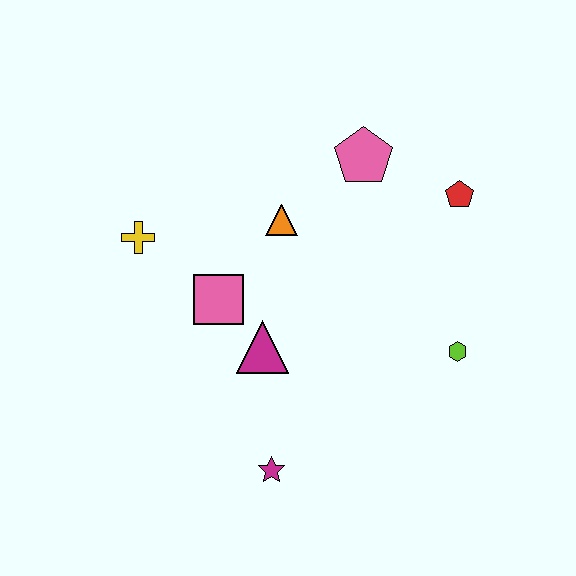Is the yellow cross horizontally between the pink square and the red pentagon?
No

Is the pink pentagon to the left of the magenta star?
No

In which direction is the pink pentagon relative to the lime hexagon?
The pink pentagon is above the lime hexagon.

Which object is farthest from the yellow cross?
The lime hexagon is farthest from the yellow cross.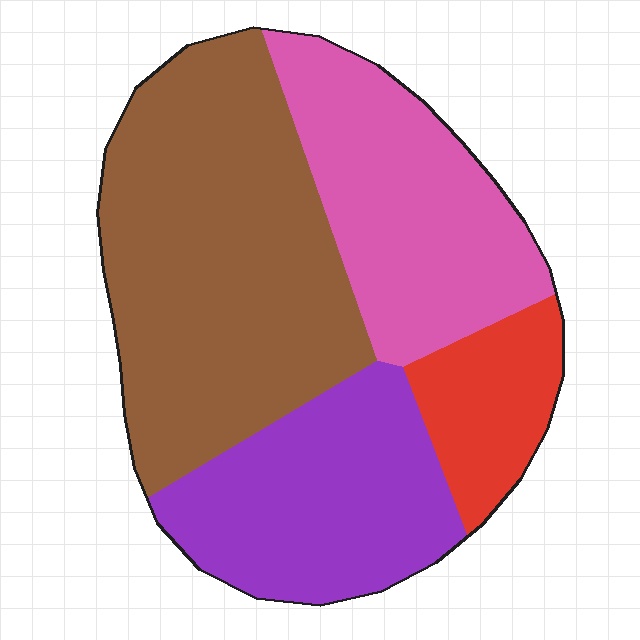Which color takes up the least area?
Red, at roughly 10%.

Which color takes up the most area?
Brown, at roughly 40%.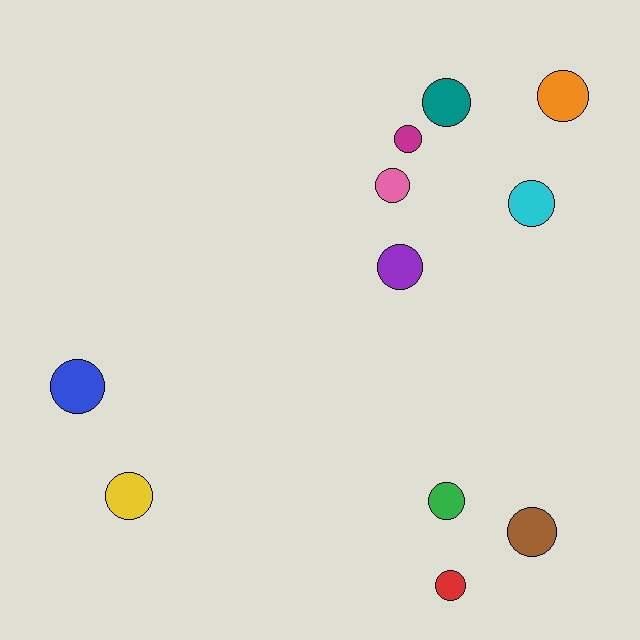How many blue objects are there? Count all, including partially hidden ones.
There is 1 blue object.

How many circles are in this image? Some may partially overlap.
There are 11 circles.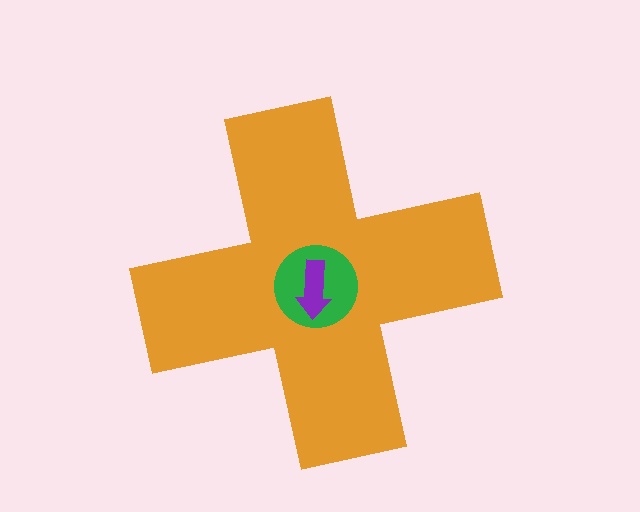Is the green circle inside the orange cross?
Yes.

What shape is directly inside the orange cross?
The green circle.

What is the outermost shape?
The orange cross.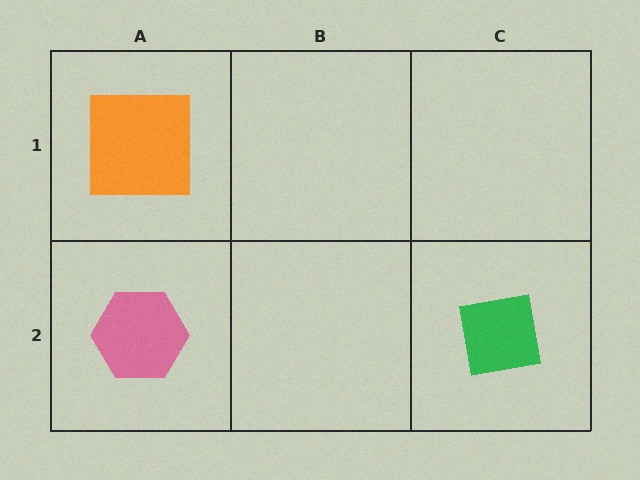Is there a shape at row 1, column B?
No, that cell is empty.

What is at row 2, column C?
A green square.